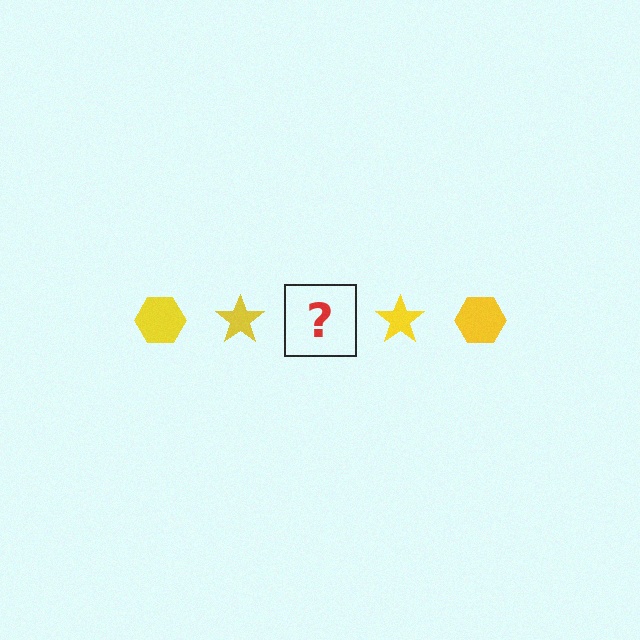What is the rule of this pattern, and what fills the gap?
The rule is that the pattern cycles through hexagon, star shapes in yellow. The gap should be filled with a yellow hexagon.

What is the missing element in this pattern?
The missing element is a yellow hexagon.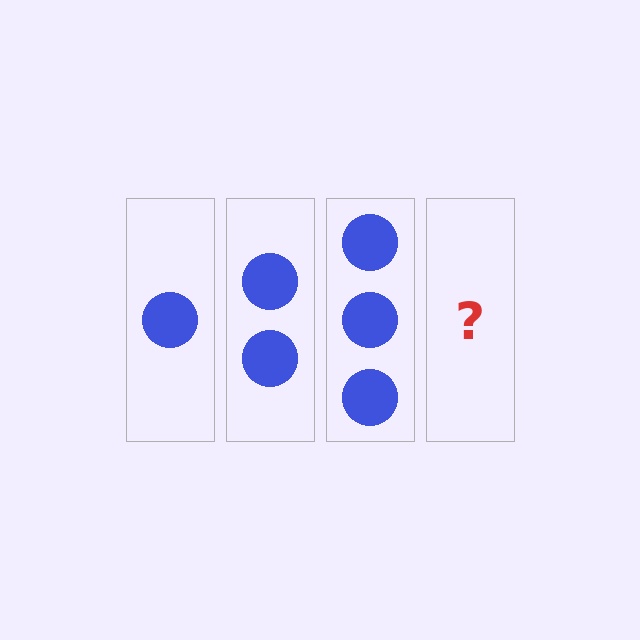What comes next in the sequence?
The next element should be 4 circles.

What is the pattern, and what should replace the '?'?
The pattern is that each step adds one more circle. The '?' should be 4 circles.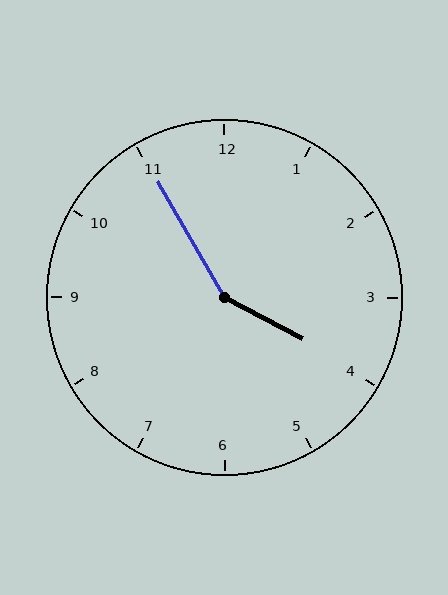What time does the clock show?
3:55.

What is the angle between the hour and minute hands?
Approximately 148 degrees.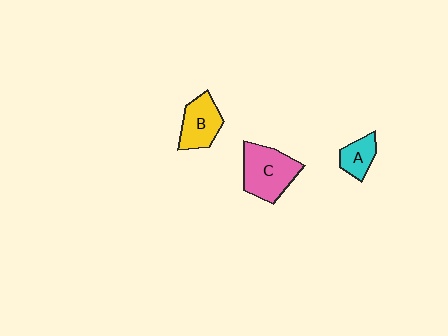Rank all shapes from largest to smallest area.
From largest to smallest: C (pink), B (yellow), A (cyan).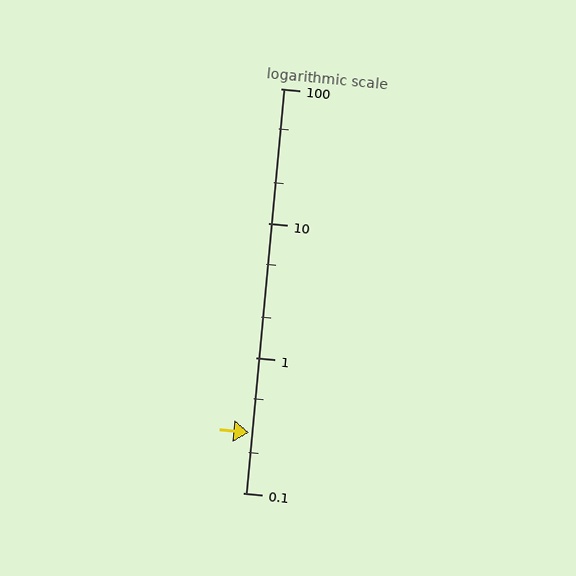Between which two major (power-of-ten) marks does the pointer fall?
The pointer is between 0.1 and 1.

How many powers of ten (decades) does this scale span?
The scale spans 3 decades, from 0.1 to 100.